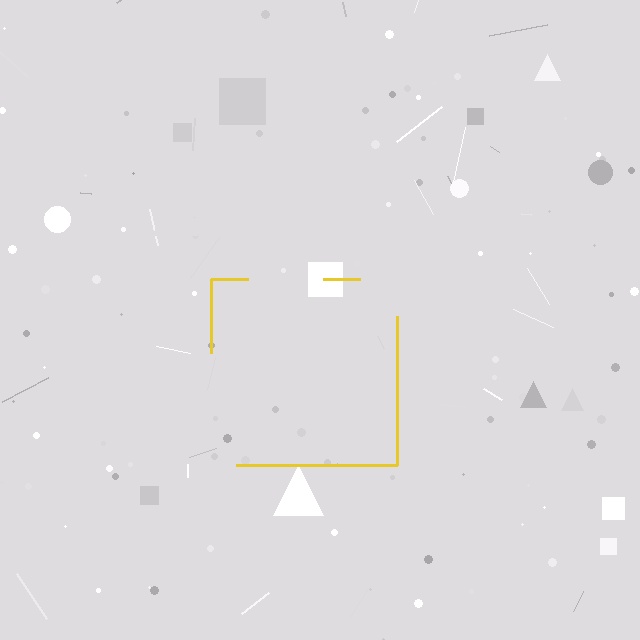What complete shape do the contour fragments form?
The contour fragments form a square.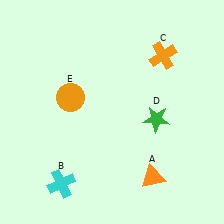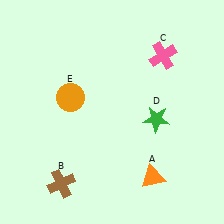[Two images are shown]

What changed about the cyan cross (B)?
In Image 1, B is cyan. In Image 2, it changed to brown.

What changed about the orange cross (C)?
In Image 1, C is orange. In Image 2, it changed to pink.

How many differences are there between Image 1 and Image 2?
There are 2 differences between the two images.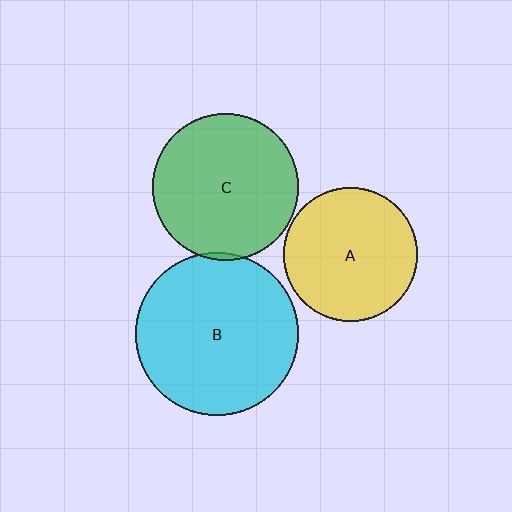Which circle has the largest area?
Circle B (cyan).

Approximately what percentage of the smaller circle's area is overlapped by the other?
Approximately 5%.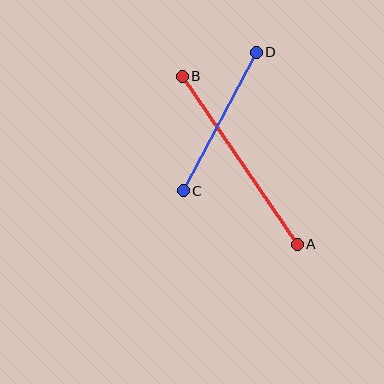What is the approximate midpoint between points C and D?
The midpoint is at approximately (220, 121) pixels.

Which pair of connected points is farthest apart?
Points A and B are farthest apart.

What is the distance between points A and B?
The distance is approximately 204 pixels.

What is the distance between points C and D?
The distance is approximately 156 pixels.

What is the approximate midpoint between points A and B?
The midpoint is at approximately (240, 160) pixels.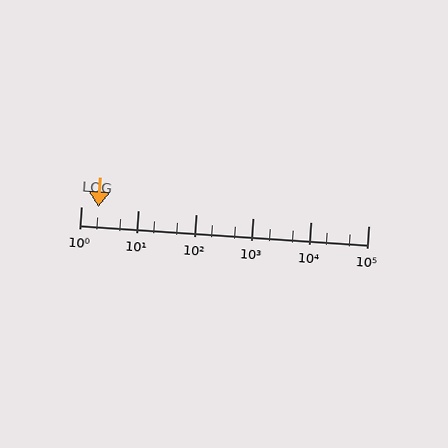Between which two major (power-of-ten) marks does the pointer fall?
The pointer is between 1 and 10.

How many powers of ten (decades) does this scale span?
The scale spans 5 decades, from 1 to 100000.